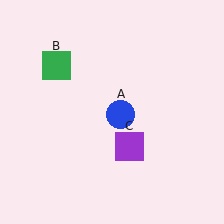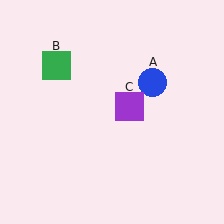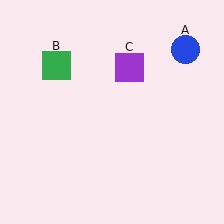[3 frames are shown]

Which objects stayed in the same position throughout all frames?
Green square (object B) remained stationary.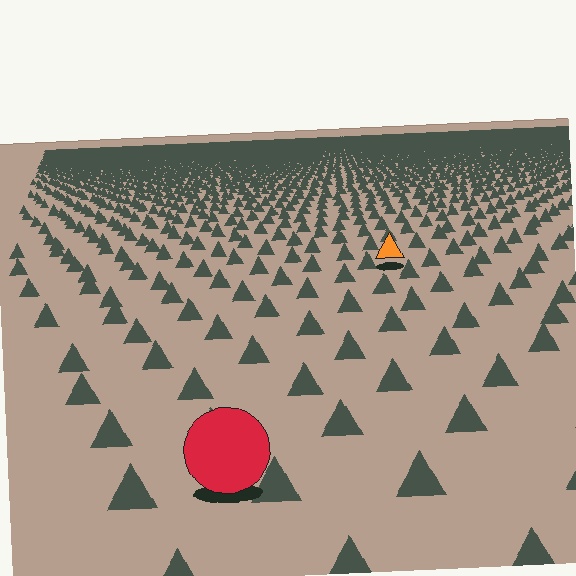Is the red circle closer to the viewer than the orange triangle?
Yes. The red circle is closer — you can tell from the texture gradient: the ground texture is coarser near it.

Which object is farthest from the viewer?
The orange triangle is farthest from the viewer. It appears smaller and the ground texture around it is denser.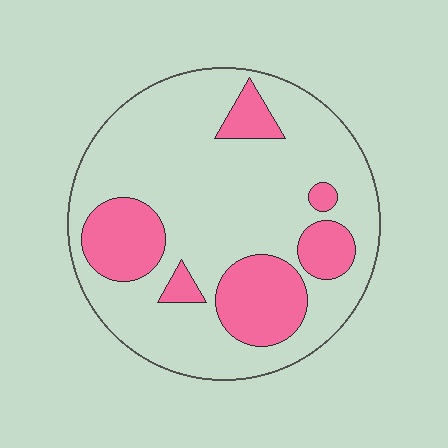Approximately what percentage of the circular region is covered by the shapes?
Approximately 25%.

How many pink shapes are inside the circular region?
6.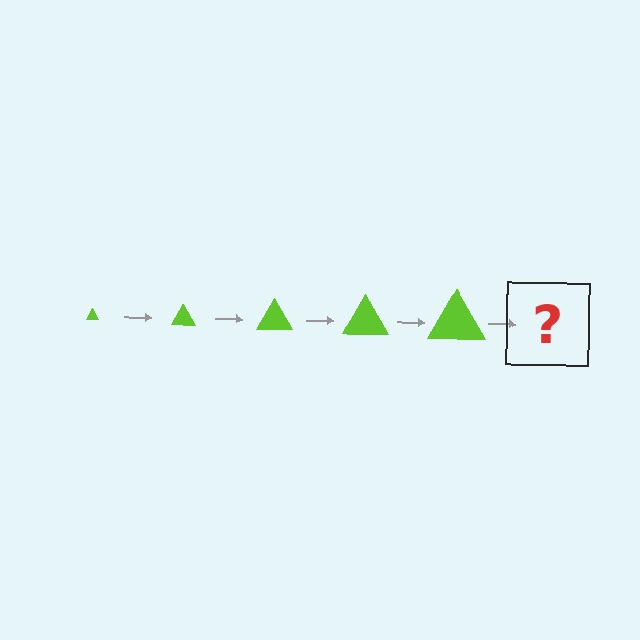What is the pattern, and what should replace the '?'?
The pattern is that the triangle gets progressively larger each step. The '?' should be a lime triangle, larger than the previous one.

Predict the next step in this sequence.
The next step is a lime triangle, larger than the previous one.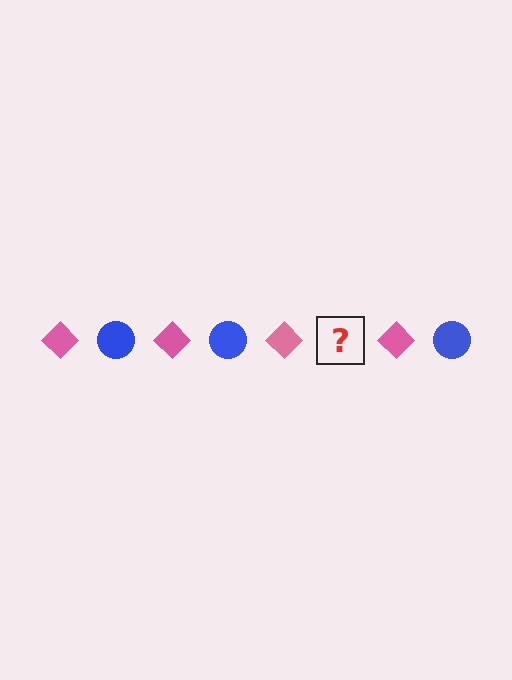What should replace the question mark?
The question mark should be replaced with a blue circle.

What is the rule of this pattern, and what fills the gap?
The rule is that the pattern alternates between pink diamond and blue circle. The gap should be filled with a blue circle.